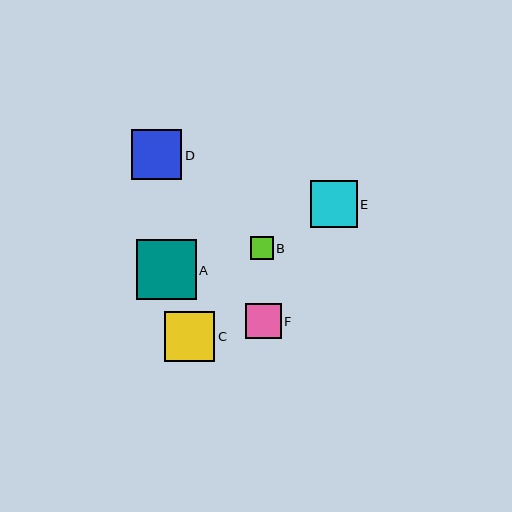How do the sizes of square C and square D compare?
Square C and square D are approximately the same size.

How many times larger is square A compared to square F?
Square A is approximately 1.7 times the size of square F.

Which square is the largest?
Square A is the largest with a size of approximately 60 pixels.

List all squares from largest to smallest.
From largest to smallest: A, C, D, E, F, B.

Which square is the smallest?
Square B is the smallest with a size of approximately 23 pixels.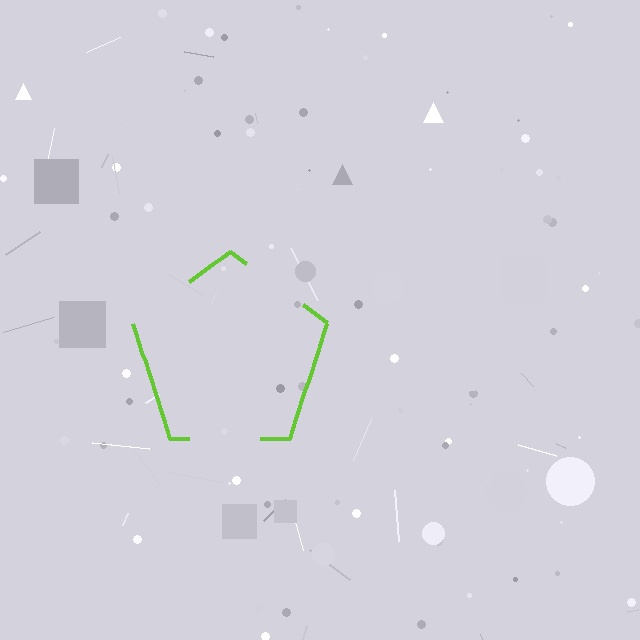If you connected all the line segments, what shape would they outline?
They would outline a pentagon.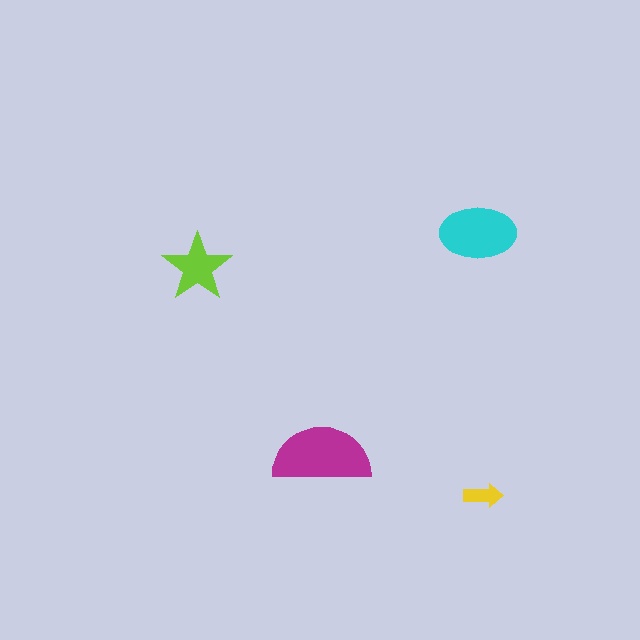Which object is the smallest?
The yellow arrow.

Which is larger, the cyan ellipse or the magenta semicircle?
The magenta semicircle.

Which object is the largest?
The magenta semicircle.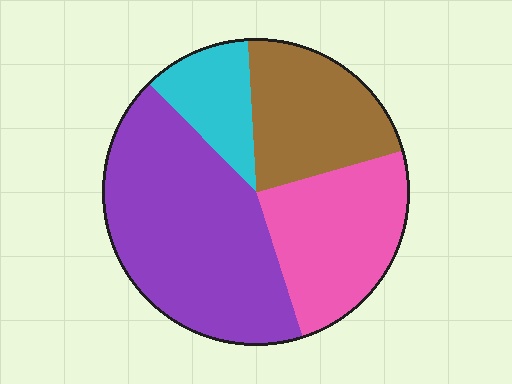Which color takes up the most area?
Purple, at roughly 45%.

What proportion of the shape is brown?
Brown takes up less than a quarter of the shape.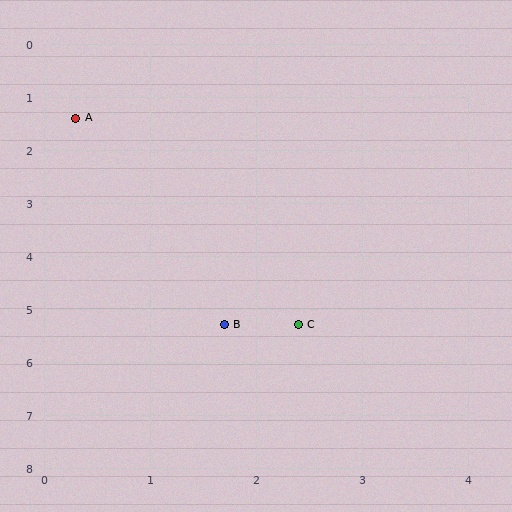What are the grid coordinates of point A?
Point A is at approximately (0.3, 1.4).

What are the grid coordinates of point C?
Point C is at approximately (2.4, 5.3).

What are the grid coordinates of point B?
Point B is at approximately (1.7, 5.3).